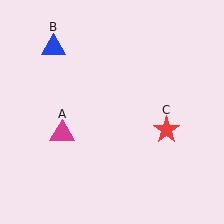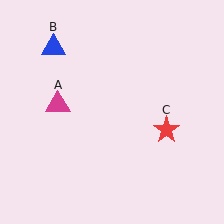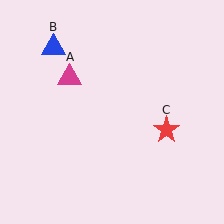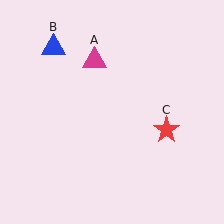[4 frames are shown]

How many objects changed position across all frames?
1 object changed position: magenta triangle (object A).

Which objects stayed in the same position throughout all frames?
Blue triangle (object B) and red star (object C) remained stationary.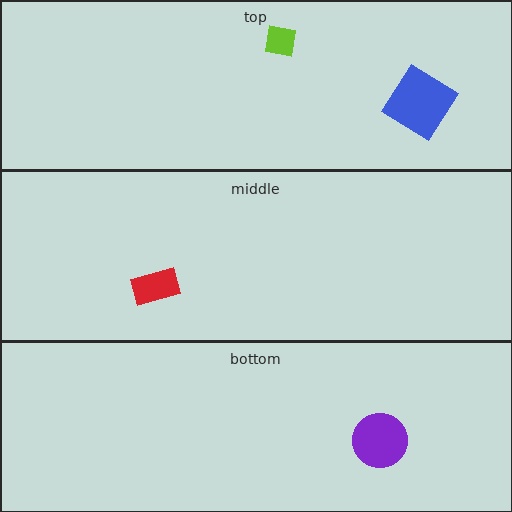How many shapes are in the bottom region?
1.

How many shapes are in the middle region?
1.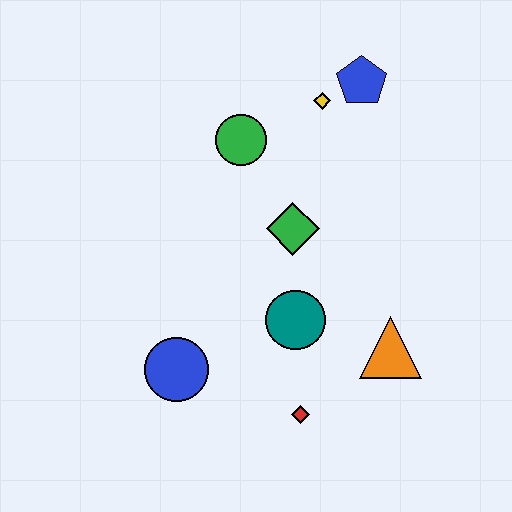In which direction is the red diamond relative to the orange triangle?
The red diamond is to the left of the orange triangle.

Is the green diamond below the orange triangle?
No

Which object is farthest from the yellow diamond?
The red diamond is farthest from the yellow diamond.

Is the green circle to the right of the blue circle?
Yes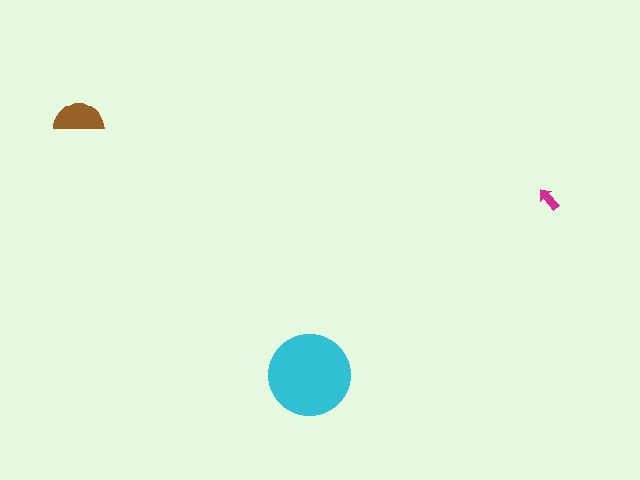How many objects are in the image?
There are 3 objects in the image.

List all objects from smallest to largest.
The magenta arrow, the brown semicircle, the cyan circle.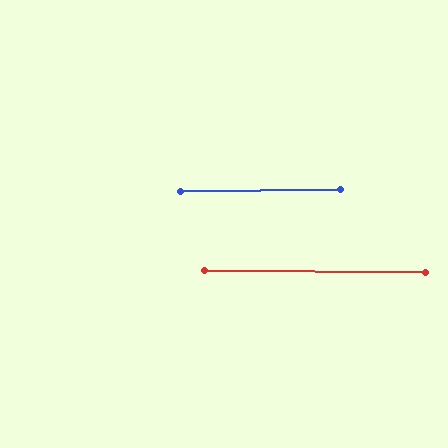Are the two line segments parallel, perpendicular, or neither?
Parallel — their directions differ by only 1.1°.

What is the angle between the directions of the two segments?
Approximately 1 degree.